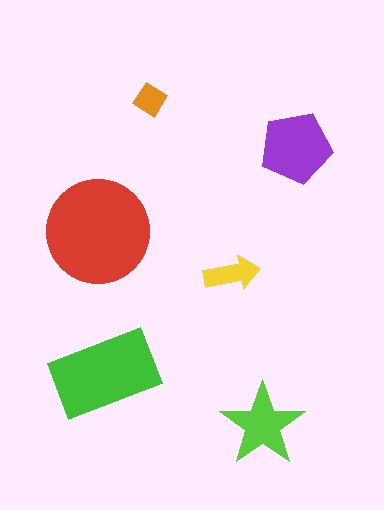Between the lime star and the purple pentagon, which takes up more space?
The purple pentagon.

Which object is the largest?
The red circle.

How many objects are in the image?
There are 6 objects in the image.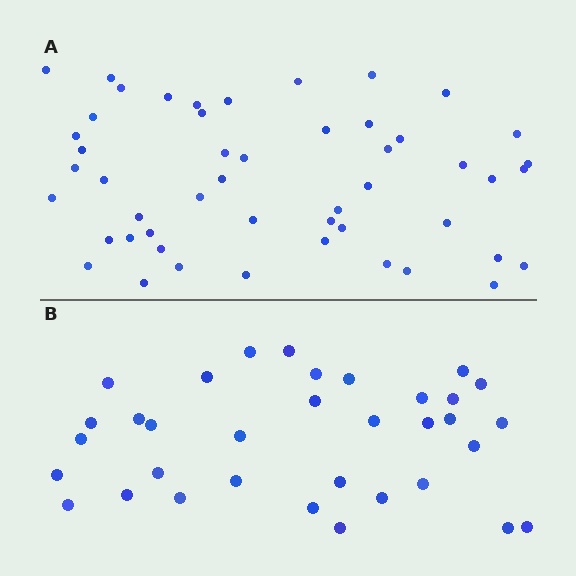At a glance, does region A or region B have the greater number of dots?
Region A (the top region) has more dots.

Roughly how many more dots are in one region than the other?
Region A has approximately 15 more dots than region B.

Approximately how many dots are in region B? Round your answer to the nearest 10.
About 30 dots. (The exact count is 34, which rounds to 30.)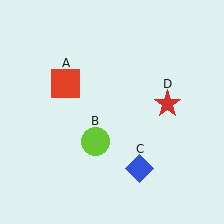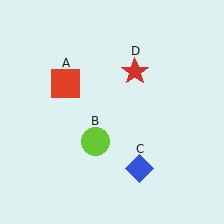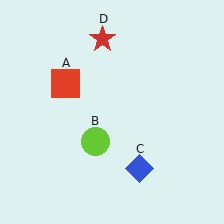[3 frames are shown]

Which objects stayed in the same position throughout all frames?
Red square (object A) and lime circle (object B) and blue diamond (object C) remained stationary.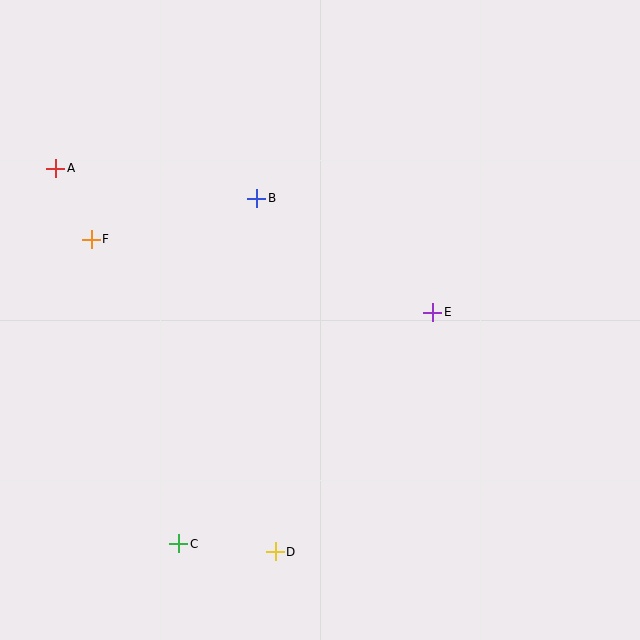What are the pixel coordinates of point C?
Point C is at (179, 544).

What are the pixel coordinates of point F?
Point F is at (91, 239).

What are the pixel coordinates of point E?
Point E is at (433, 312).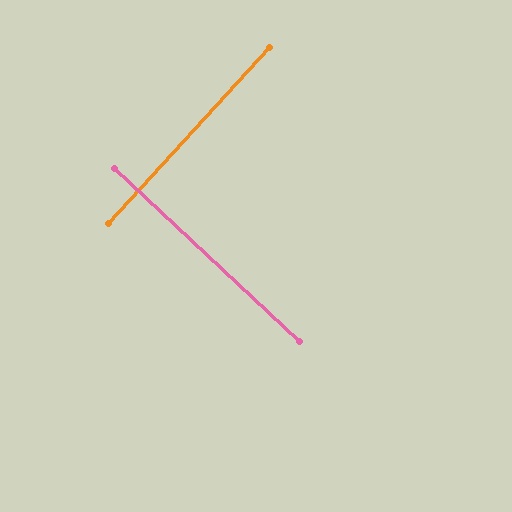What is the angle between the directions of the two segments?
Approximately 89 degrees.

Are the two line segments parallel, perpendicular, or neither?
Perpendicular — they meet at approximately 89°.